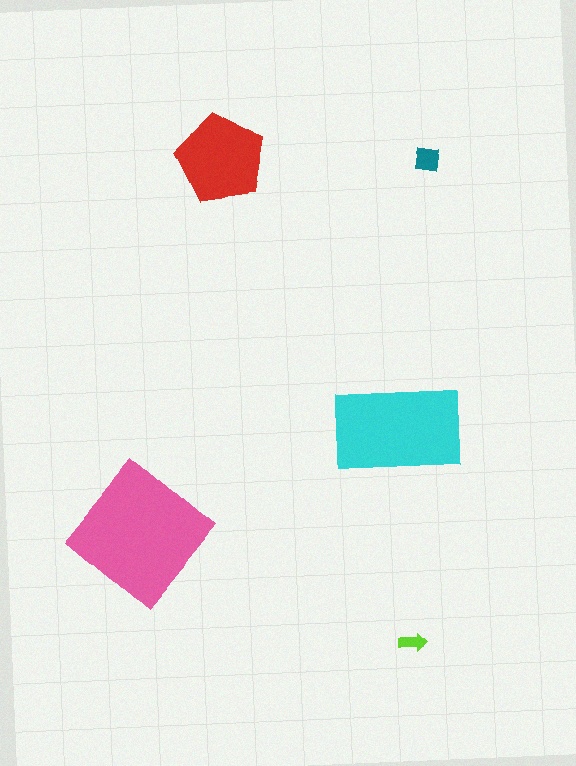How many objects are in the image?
There are 5 objects in the image.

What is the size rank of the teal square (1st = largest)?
4th.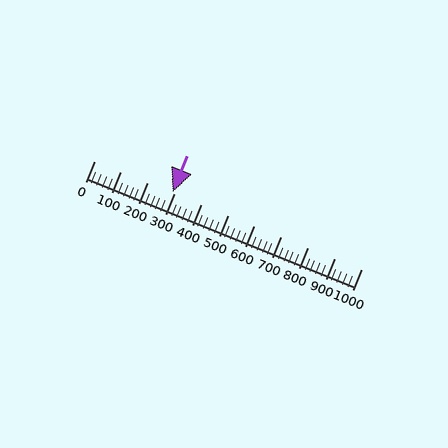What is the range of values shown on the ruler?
The ruler shows values from 0 to 1000.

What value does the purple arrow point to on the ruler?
The purple arrow points to approximately 293.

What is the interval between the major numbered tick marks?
The major tick marks are spaced 100 units apart.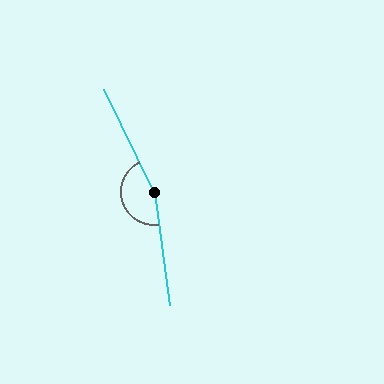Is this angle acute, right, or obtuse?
It is obtuse.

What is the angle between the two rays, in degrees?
Approximately 162 degrees.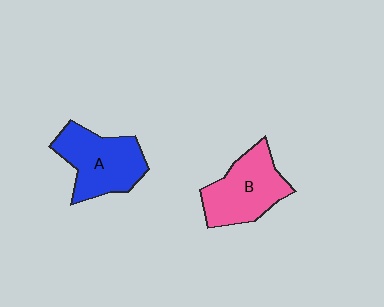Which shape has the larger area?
Shape A (blue).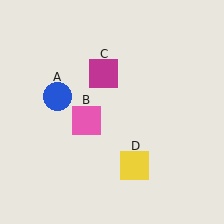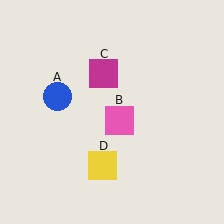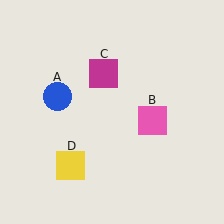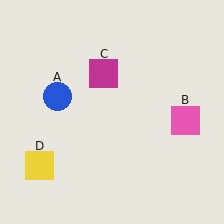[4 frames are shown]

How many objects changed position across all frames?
2 objects changed position: pink square (object B), yellow square (object D).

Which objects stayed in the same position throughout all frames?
Blue circle (object A) and magenta square (object C) remained stationary.